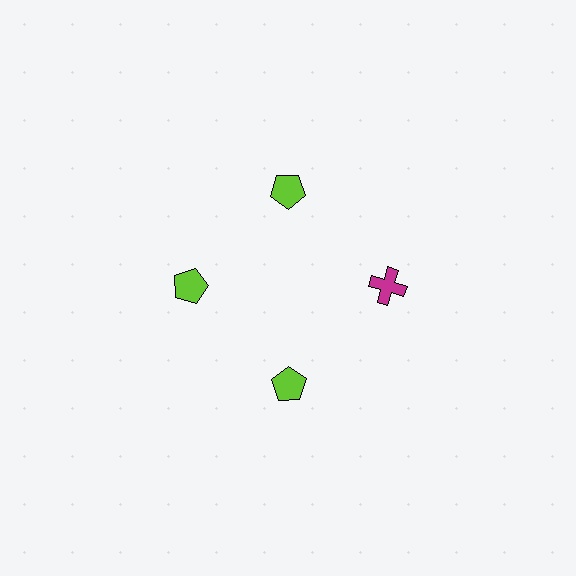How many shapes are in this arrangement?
There are 4 shapes arranged in a ring pattern.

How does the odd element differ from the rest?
It differs in both color (magenta instead of lime) and shape (cross instead of pentagon).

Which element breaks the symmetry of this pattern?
The magenta cross at roughly the 3 o'clock position breaks the symmetry. All other shapes are lime pentagons.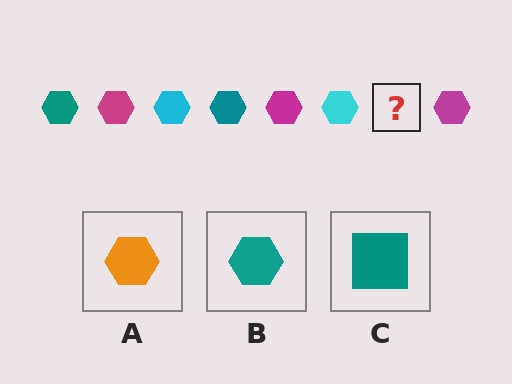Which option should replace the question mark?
Option B.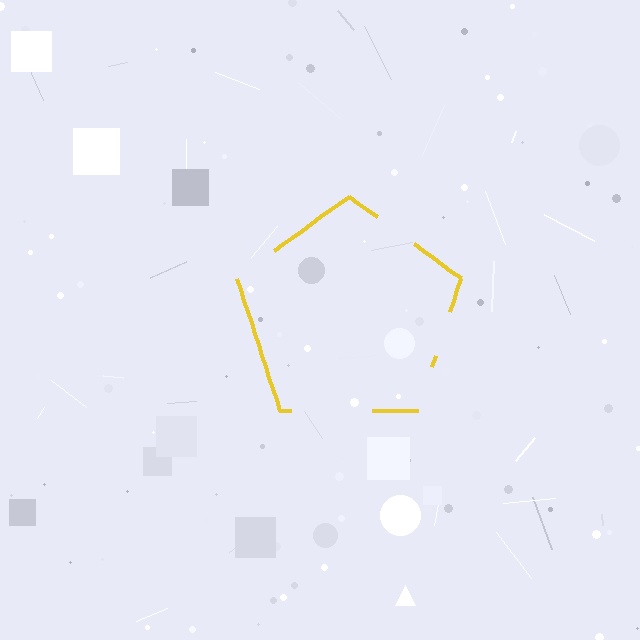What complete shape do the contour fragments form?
The contour fragments form a pentagon.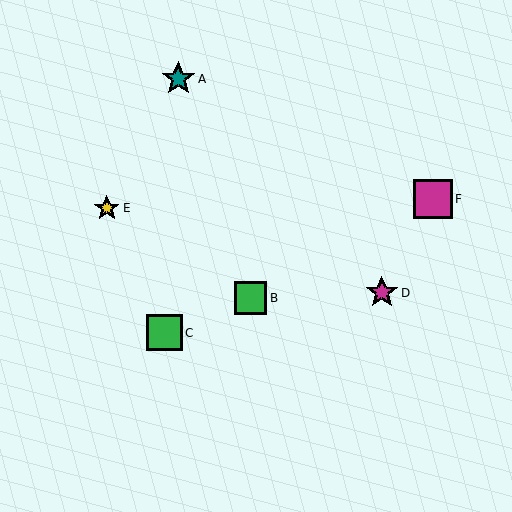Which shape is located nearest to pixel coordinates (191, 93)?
The teal star (labeled A) at (178, 79) is nearest to that location.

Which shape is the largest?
The magenta square (labeled F) is the largest.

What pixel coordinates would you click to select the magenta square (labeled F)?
Click at (433, 199) to select the magenta square F.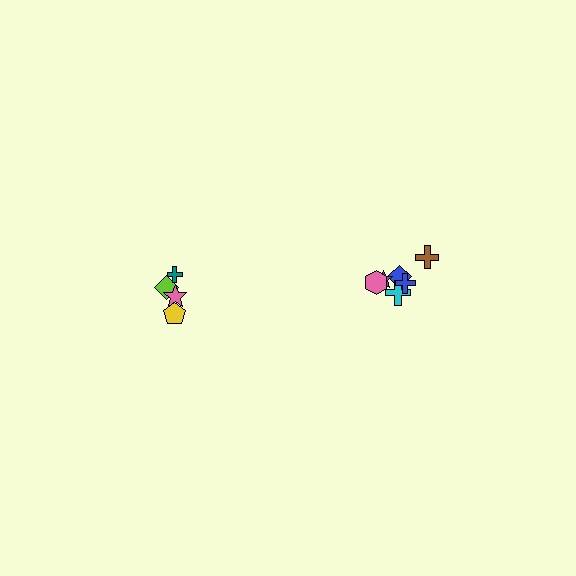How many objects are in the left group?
There are 4 objects.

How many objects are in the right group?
There are 6 objects.